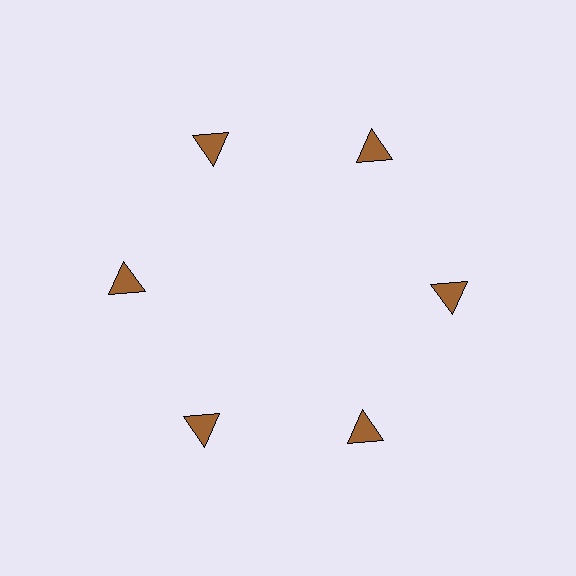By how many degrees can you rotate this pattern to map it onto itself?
The pattern maps onto itself every 60 degrees of rotation.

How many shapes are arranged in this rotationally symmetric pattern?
There are 6 shapes, arranged in 6 groups of 1.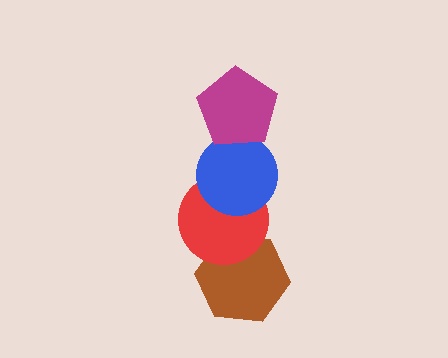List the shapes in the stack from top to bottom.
From top to bottom: the magenta pentagon, the blue circle, the red circle, the brown hexagon.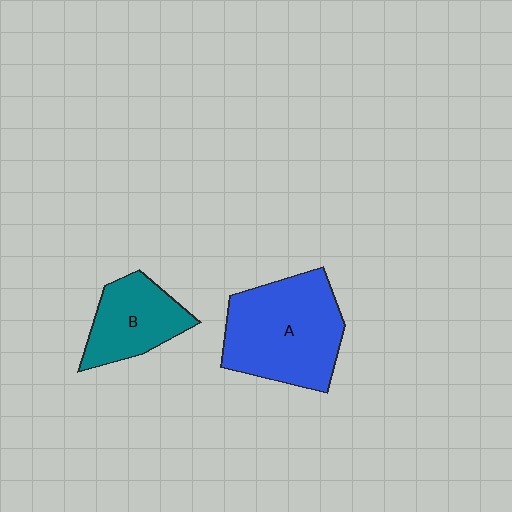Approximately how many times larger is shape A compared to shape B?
Approximately 1.7 times.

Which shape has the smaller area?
Shape B (teal).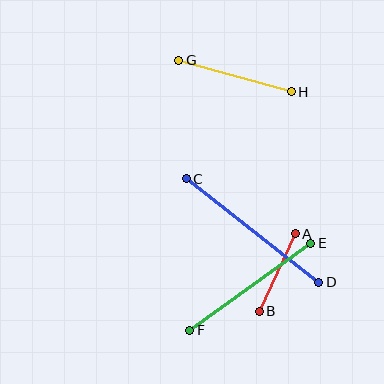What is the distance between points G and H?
The distance is approximately 117 pixels.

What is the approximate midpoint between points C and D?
The midpoint is at approximately (253, 231) pixels.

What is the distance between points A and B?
The distance is approximately 86 pixels.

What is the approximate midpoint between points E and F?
The midpoint is at approximately (250, 287) pixels.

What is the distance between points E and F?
The distance is approximately 149 pixels.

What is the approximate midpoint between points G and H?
The midpoint is at approximately (235, 76) pixels.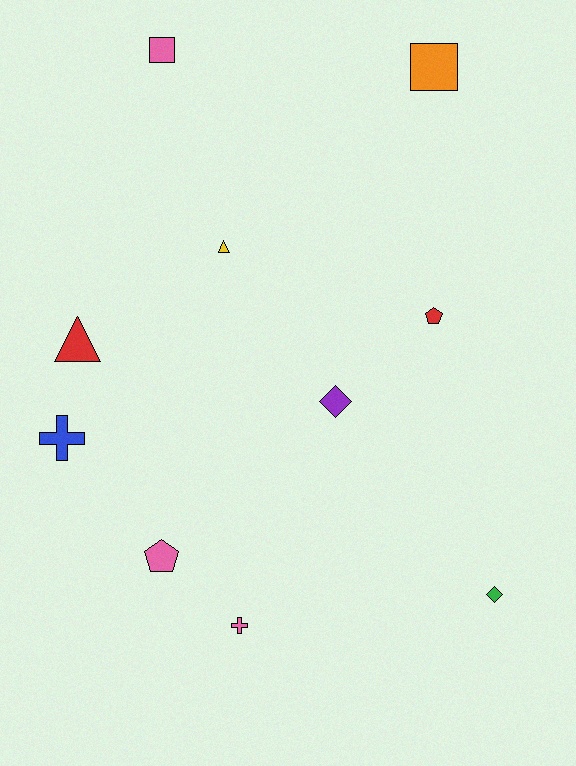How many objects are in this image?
There are 10 objects.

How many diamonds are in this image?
There are 2 diamonds.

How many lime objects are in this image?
There are no lime objects.